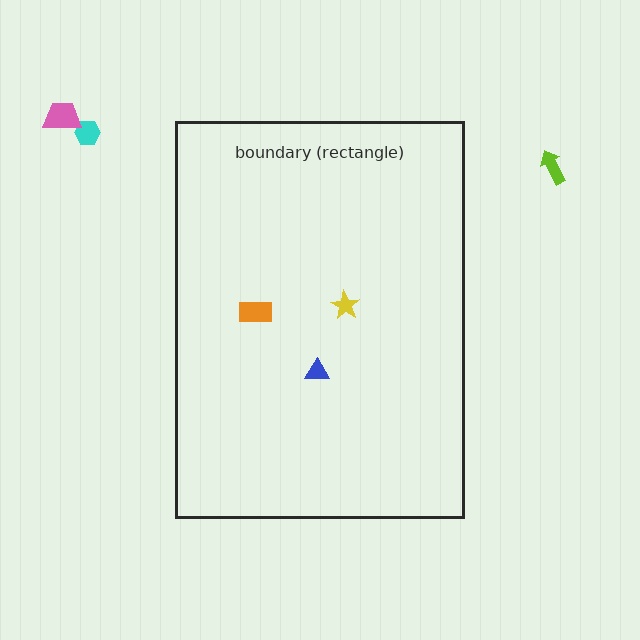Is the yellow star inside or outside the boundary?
Inside.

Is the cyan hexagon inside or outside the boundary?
Outside.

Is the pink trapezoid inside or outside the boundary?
Outside.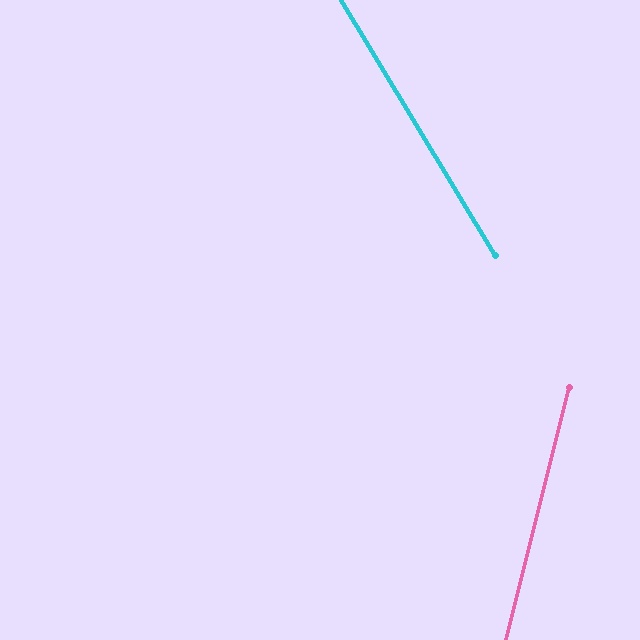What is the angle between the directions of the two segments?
Approximately 45 degrees.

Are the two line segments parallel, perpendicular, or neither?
Neither parallel nor perpendicular — they differ by about 45°.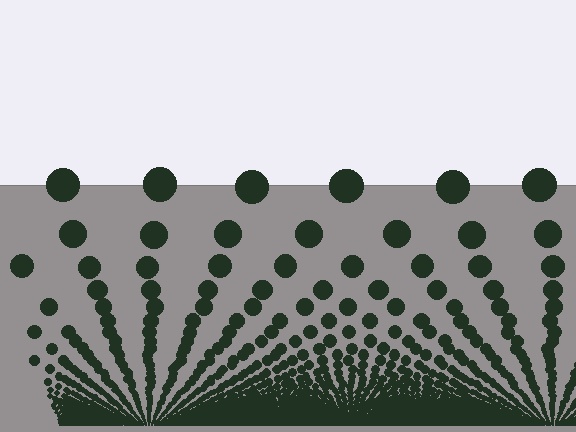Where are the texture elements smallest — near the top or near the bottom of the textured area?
Near the bottom.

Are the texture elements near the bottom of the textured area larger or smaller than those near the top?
Smaller. The gradient is inverted — elements near the bottom are smaller and denser.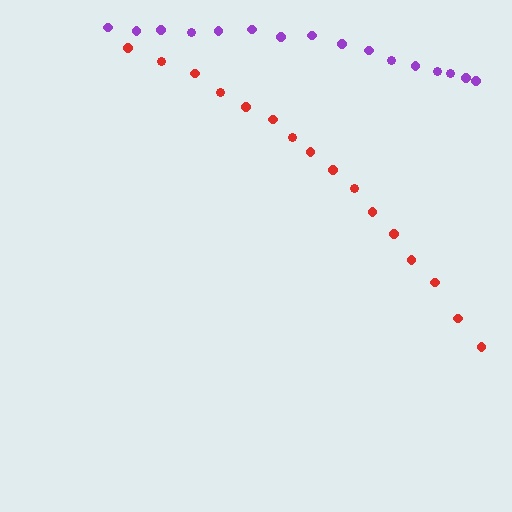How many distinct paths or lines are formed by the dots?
There are 2 distinct paths.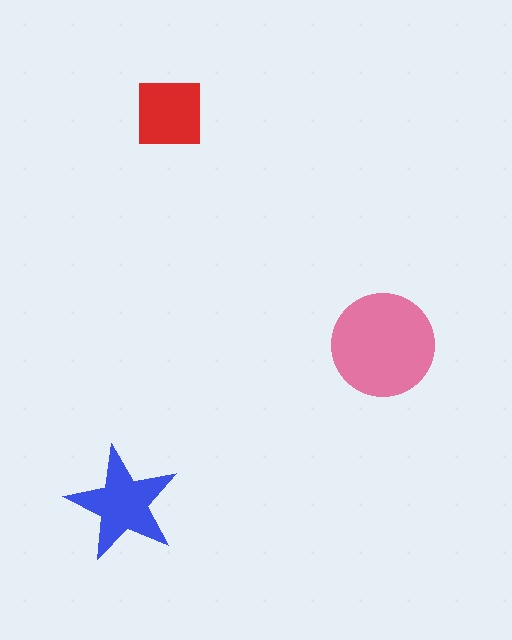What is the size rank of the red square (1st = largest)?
3rd.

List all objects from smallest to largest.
The red square, the blue star, the pink circle.